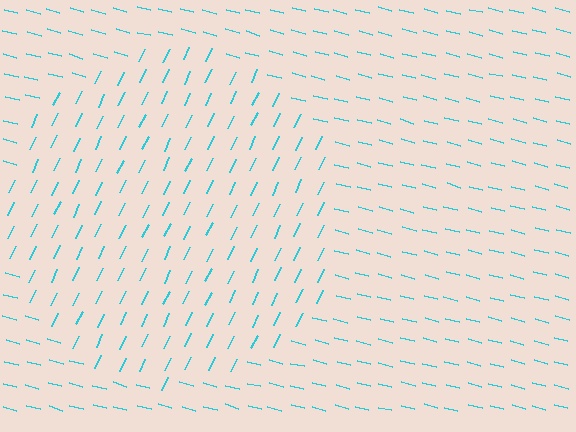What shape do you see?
I see a circle.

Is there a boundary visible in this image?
Yes, there is a texture boundary formed by a change in line orientation.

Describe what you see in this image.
The image is filled with small cyan line segments. A circle region in the image has lines oriented differently from the surrounding lines, creating a visible texture boundary.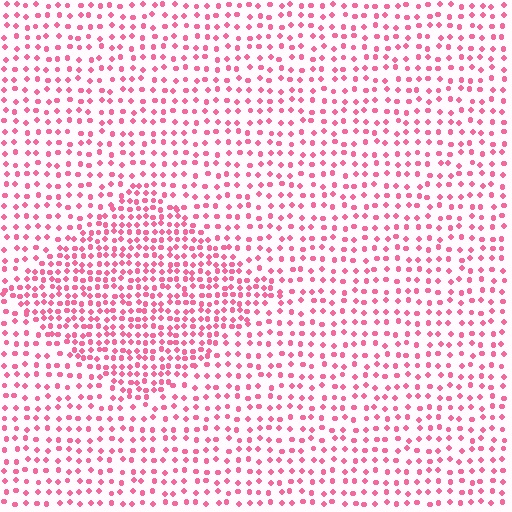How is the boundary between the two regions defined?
The boundary is defined by a change in element density (approximately 1.8x ratio). All elements are the same color, size, and shape.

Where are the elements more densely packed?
The elements are more densely packed inside the diamond boundary.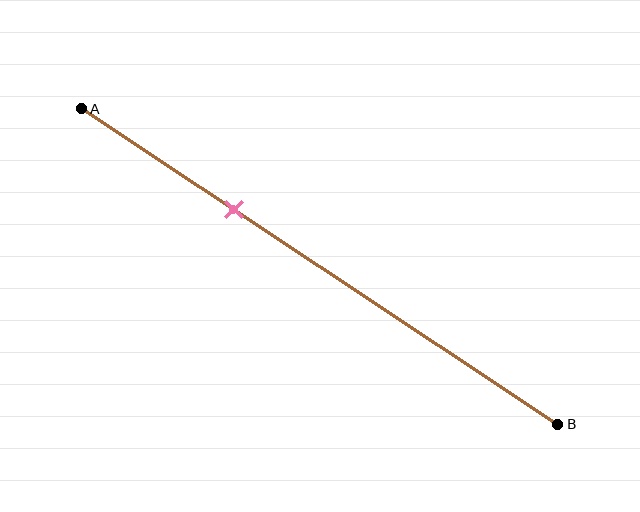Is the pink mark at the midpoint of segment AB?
No, the mark is at about 30% from A, not at the 50% midpoint.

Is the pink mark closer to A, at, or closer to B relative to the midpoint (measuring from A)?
The pink mark is closer to point A than the midpoint of segment AB.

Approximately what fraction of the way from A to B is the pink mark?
The pink mark is approximately 30% of the way from A to B.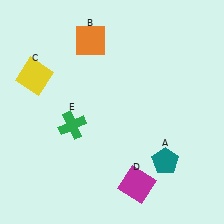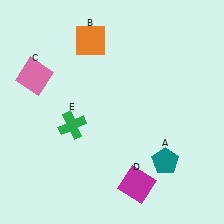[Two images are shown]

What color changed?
The square (C) changed from yellow in Image 1 to pink in Image 2.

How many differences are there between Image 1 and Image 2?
There is 1 difference between the two images.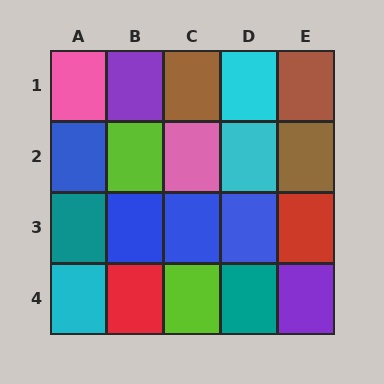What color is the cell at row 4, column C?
Lime.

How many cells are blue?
4 cells are blue.